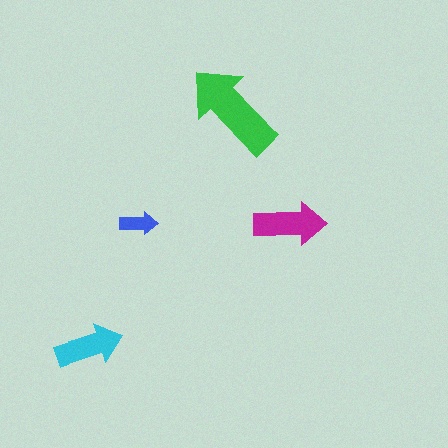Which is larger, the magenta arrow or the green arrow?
The green one.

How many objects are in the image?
There are 4 objects in the image.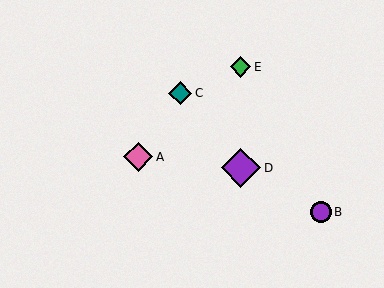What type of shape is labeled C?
Shape C is a teal diamond.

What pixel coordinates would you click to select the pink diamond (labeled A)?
Click at (138, 157) to select the pink diamond A.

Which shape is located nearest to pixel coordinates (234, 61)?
The green diamond (labeled E) at (241, 67) is nearest to that location.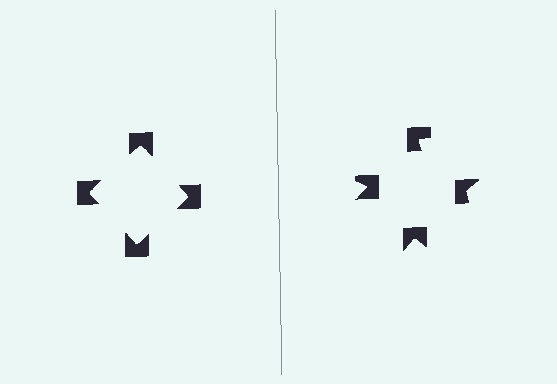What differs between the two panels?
The notched squares are positioned identically on both sides; only the wedge orientations differ. On the left they align to a square; on the right they are misaligned.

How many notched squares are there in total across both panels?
8 — 4 on each side.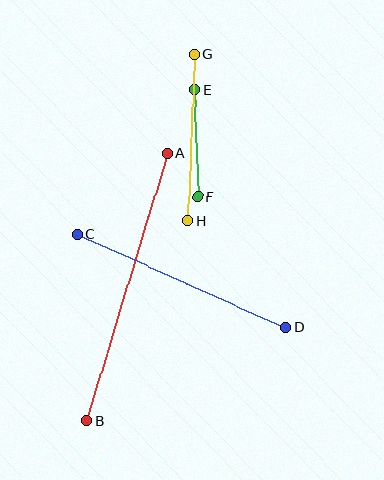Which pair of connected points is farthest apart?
Points A and B are farthest apart.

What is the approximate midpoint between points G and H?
The midpoint is at approximately (191, 137) pixels.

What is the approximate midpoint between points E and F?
The midpoint is at approximately (196, 143) pixels.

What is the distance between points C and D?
The distance is approximately 229 pixels.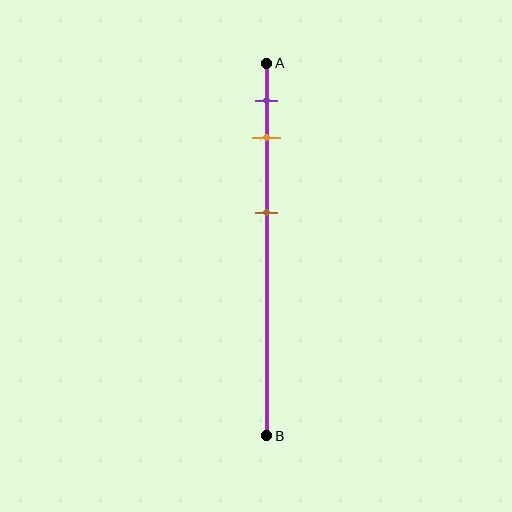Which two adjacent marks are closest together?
The purple and orange marks are the closest adjacent pair.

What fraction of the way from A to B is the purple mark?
The purple mark is approximately 10% (0.1) of the way from A to B.